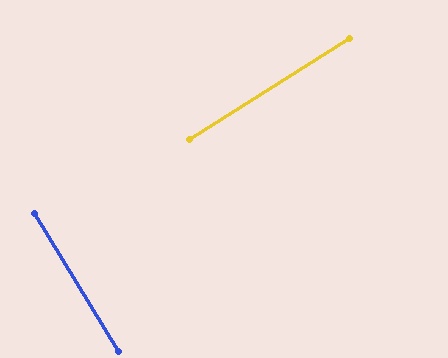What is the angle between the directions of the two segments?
Approximately 89 degrees.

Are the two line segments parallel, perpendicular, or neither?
Perpendicular — they meet at approximately 89°.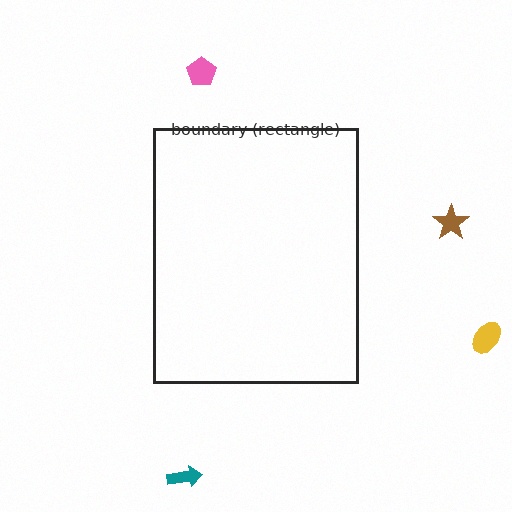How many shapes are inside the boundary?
0 inside, 4 outside.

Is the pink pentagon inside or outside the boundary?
Outside.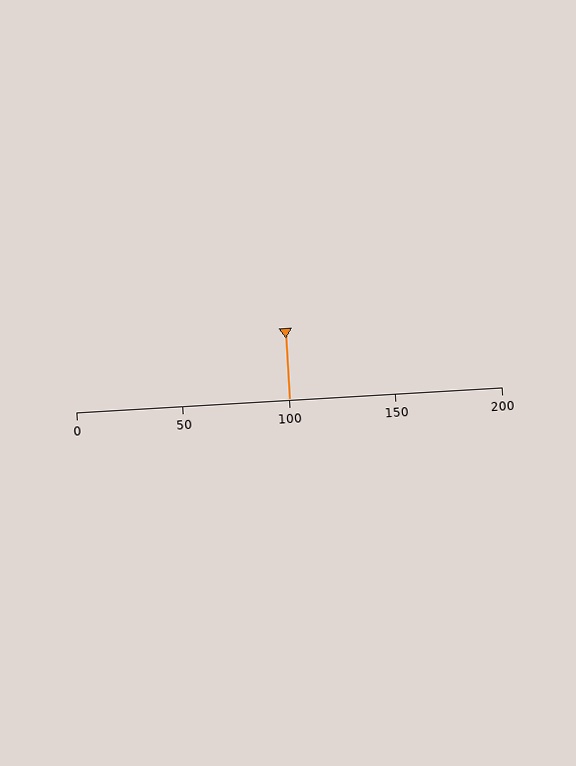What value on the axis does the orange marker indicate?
The marker indicates approximately 100.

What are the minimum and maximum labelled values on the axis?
The axis runs from 0 to 200.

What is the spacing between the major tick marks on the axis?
The major ticks are spaced 50 apart.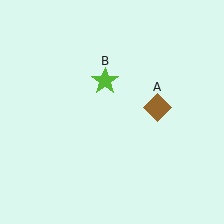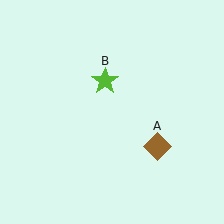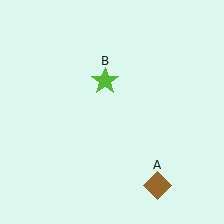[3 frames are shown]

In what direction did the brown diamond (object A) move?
The brown diamond (object A) moved down.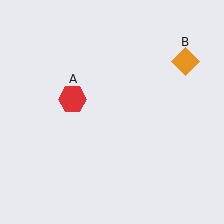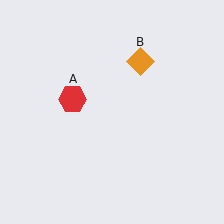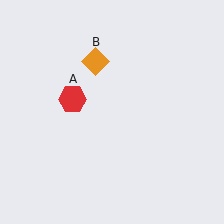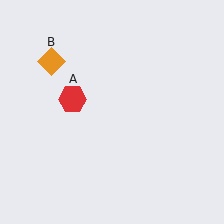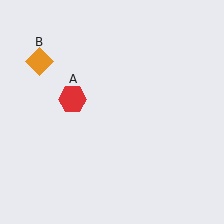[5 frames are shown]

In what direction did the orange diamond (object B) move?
The orange diamond (object B) moved left.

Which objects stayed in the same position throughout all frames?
Red hexagon (object A) remained stationary.